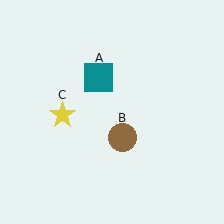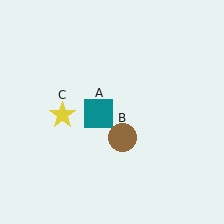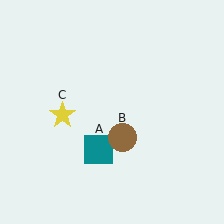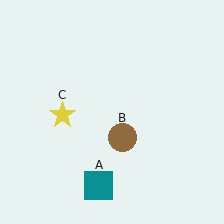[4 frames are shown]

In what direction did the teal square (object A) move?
The teal square (object A) moved down.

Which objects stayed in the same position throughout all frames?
Brown circle (object B) and yellow star (object C) remained stationary.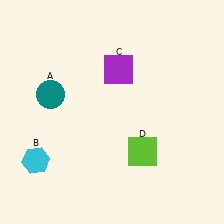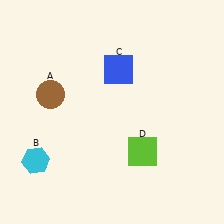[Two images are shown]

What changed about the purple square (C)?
In Image 1, C is purple. In Image 2, it changed to blue.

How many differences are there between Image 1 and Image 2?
There are 2 differences between the two images.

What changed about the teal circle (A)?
In Image 1, A is teal. In Image 2, it changed to brown.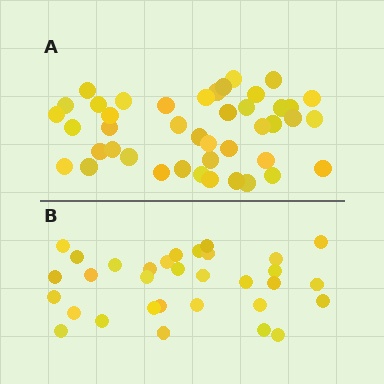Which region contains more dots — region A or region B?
Region A (the top region) has more dots.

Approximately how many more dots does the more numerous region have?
Region A has roughly 12 or so more dots than region B.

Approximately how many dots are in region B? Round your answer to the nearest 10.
About 30 dots. (The exact count is 32, which rounds to 30.)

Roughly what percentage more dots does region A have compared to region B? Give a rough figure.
About 35% more.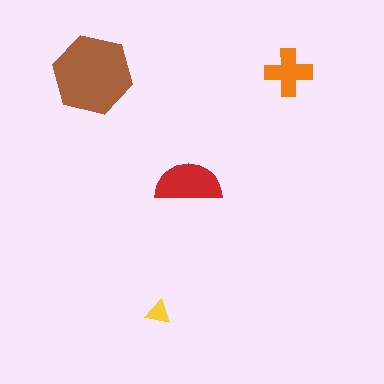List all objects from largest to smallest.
The brown hexagon, the red semicircle, the orange cross, the yellow triangle.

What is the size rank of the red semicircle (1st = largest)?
2nd.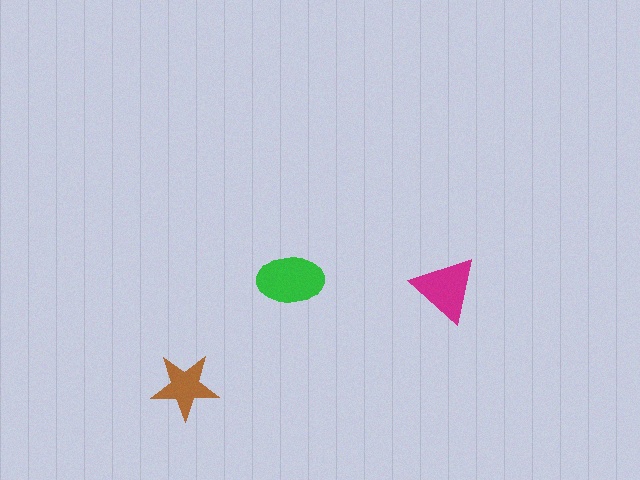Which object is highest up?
The green ellipse is topmost.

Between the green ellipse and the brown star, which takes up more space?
The green ellipse.